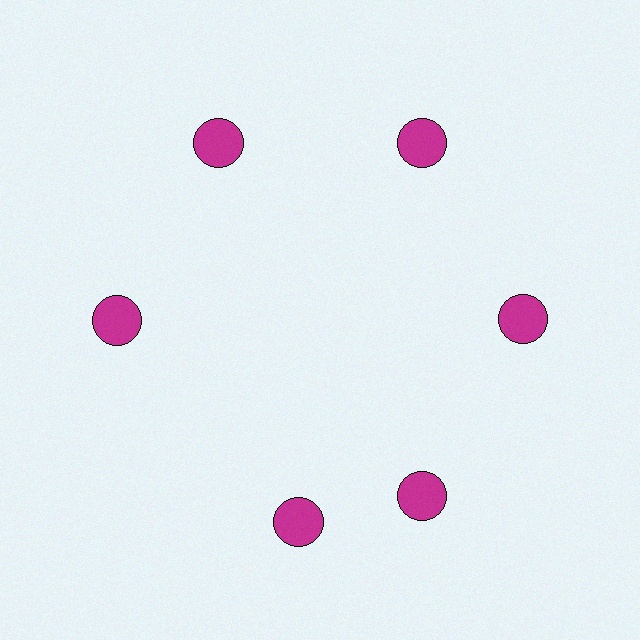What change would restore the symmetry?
The symmetry would be restored by rotating it back into even spacing with its neighbors so that all 6 circles sit at equal angles and equal distance from the center.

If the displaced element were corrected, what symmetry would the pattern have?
It would have 6-fold rotational symmetry — the pattern would map onto itself every 60 degrees.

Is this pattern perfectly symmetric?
No. The 6 magenta circles are arranged in a ring, but one element near the 7 o'clock position is rotated out of alignment along the ring, breaking the 6-fold rotational symmetry.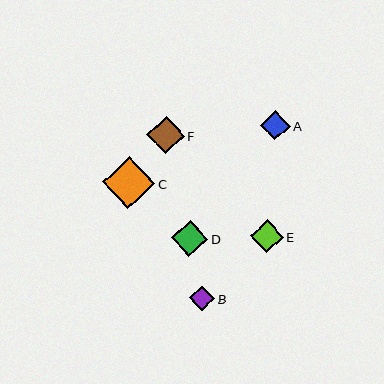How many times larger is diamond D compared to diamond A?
Diamond D is approximately 1.2 times the size of diamond A.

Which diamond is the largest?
Diamond C is the largest with a size of approximately 52 pixels.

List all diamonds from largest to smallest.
From largest to smallest: C, F, D, E, A, B.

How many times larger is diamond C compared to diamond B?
Diamond C is approximately 2.1 times the size of diamond B.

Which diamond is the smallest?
Diamond B is the smallest with a size of approximately 25 pixels.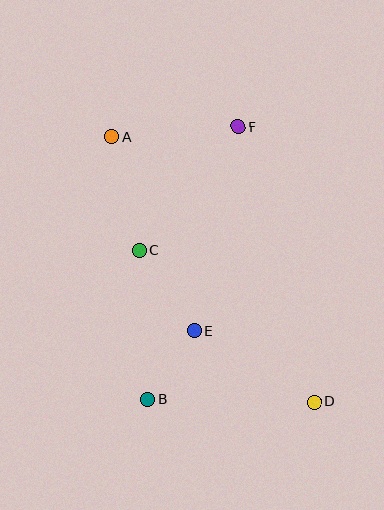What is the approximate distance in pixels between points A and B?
The distance between A and B is approximately 264 pixels.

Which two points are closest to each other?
Points B and E are closest to each other.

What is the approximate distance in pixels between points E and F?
The distance between E and F is approximately 209 pixels.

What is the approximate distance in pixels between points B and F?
The distance between B and F is approximately 287 pixels.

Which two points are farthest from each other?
Points A and D are farthest from each other.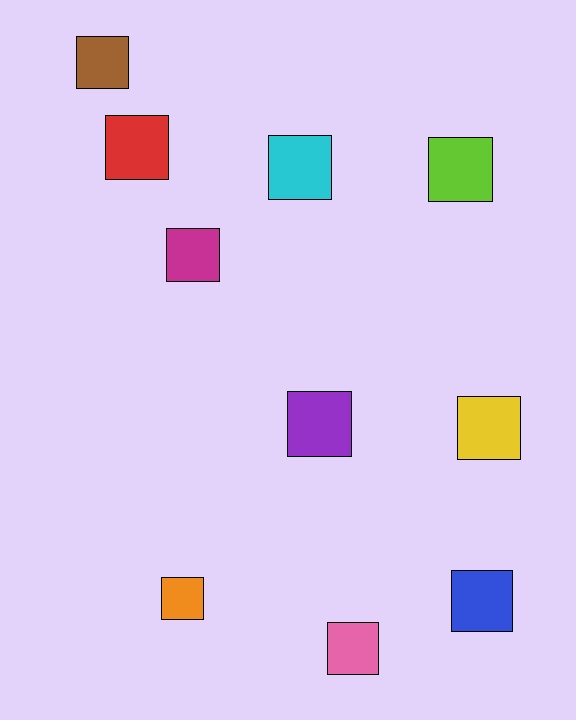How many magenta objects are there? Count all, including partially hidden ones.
There is 1 magenta object.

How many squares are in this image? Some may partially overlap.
There are 10 squares.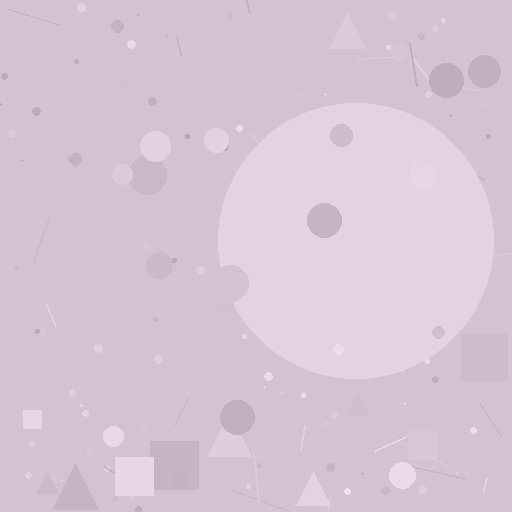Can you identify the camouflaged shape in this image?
The camouflaged shape is a circle.